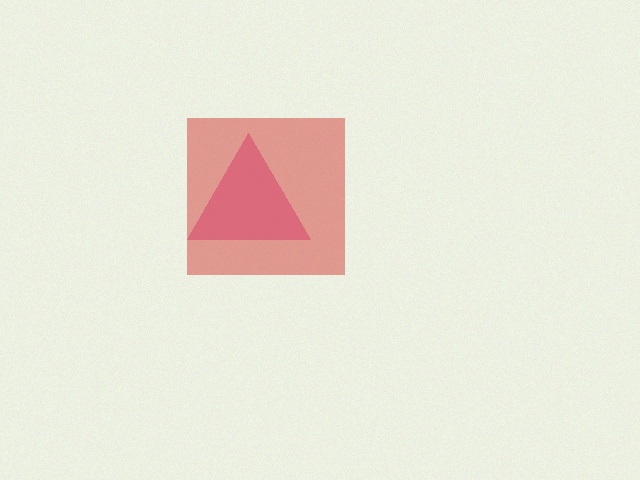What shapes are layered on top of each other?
The layered shapes are: a pink triangle, a red square.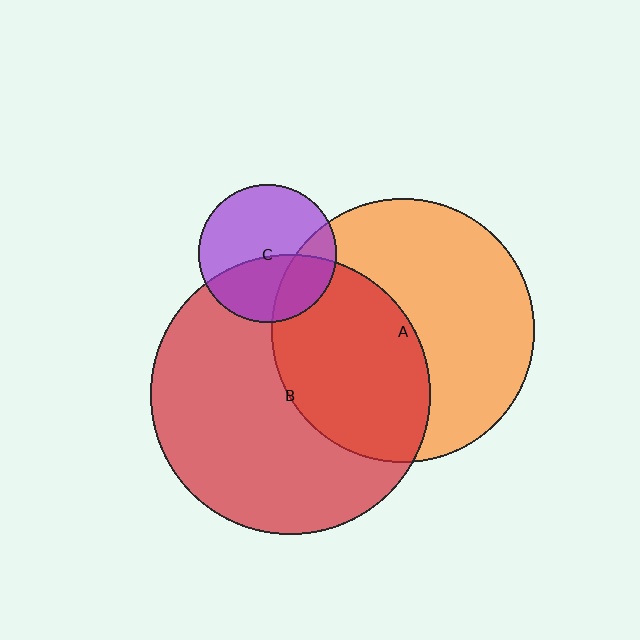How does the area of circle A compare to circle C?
Approximately 3.6 times.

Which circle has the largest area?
Circle B (red).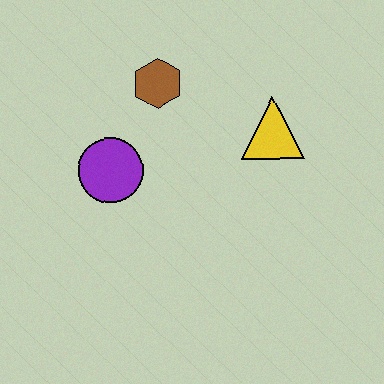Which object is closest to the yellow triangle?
The brown hexagon is closest to the yellow triangle.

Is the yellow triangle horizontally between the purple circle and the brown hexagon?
No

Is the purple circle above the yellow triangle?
No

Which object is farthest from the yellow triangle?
The purple circle is farthest from the yellow triangle.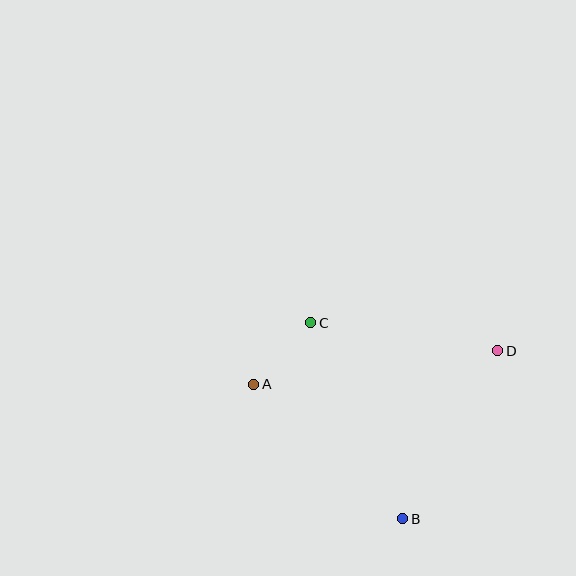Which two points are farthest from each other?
Points A and D are farthest from each other.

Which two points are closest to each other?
Points A and C are closest to each other.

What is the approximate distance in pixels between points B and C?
The distance between B and C is approximately 216 pixels.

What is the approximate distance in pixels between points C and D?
The distance between C and D is approximately 189 pixels.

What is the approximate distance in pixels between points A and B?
The distance between A and B is approximately 201 pixels.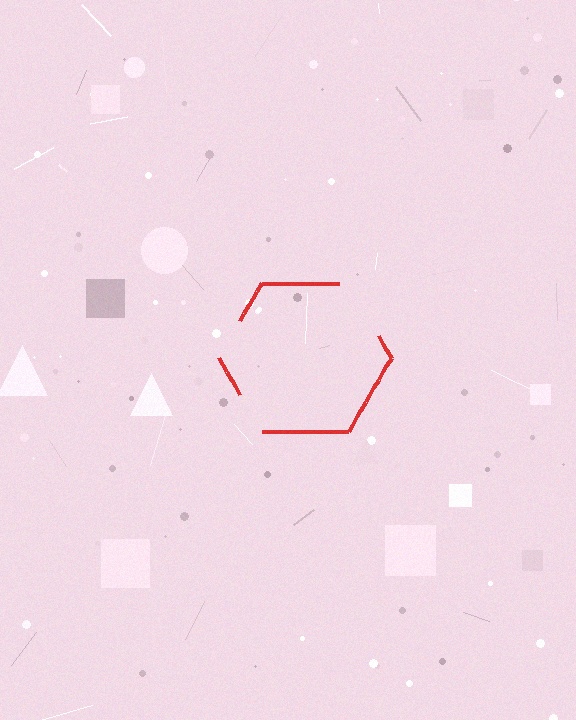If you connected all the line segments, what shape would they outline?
They would outline a hexagon.